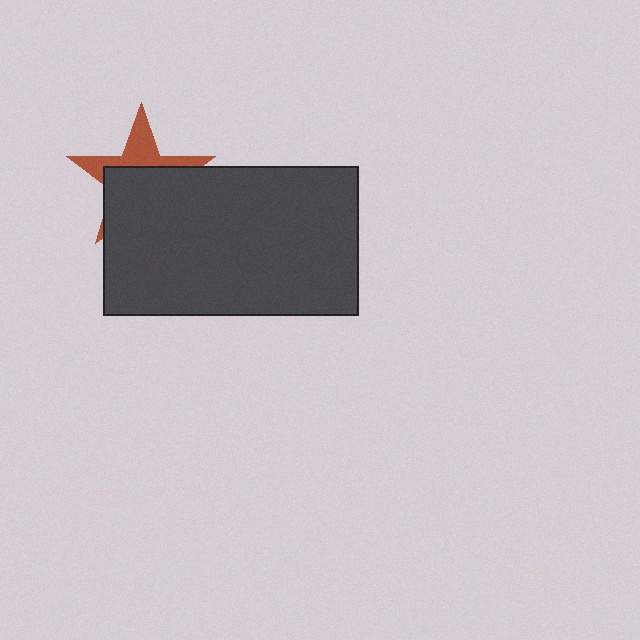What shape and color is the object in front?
The object in front is a dark gray rectangle.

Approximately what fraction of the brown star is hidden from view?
Roughly 63% of the brown star is hidden behind the dark gray rectangle.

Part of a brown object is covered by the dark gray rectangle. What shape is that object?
It is a star.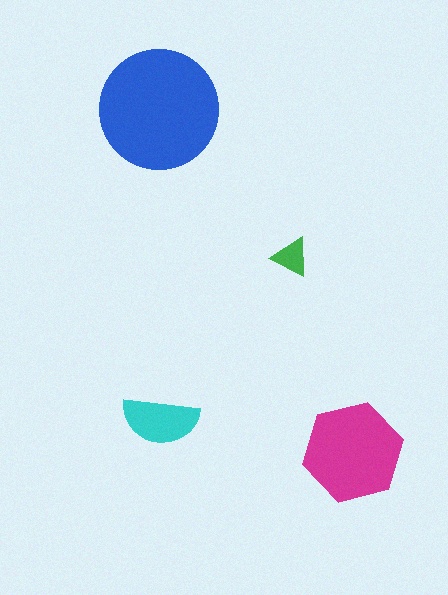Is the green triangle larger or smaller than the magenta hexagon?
Smaller.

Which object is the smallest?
The green triangle.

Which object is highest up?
The blue circle is topmost.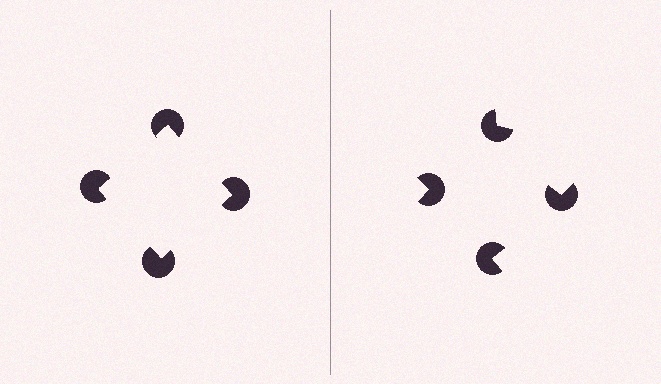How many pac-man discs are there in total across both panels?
8 — 4 on each side.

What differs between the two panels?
The pac-man discs are positioned identically on both sides; only the wedge orientations differ. On the left they align to a square; on the right they are misaligned.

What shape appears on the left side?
An illusory square.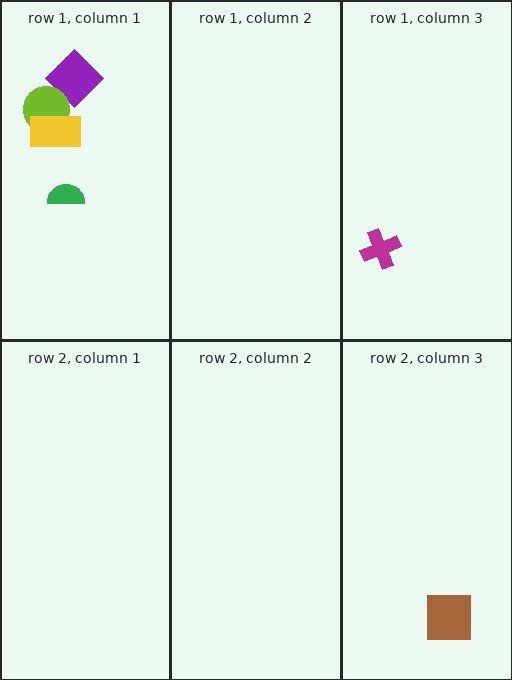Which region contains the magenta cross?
The row 1, column 3 region.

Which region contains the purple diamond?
The row 1, column 1 region.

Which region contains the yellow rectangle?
The row 1, column 1 region.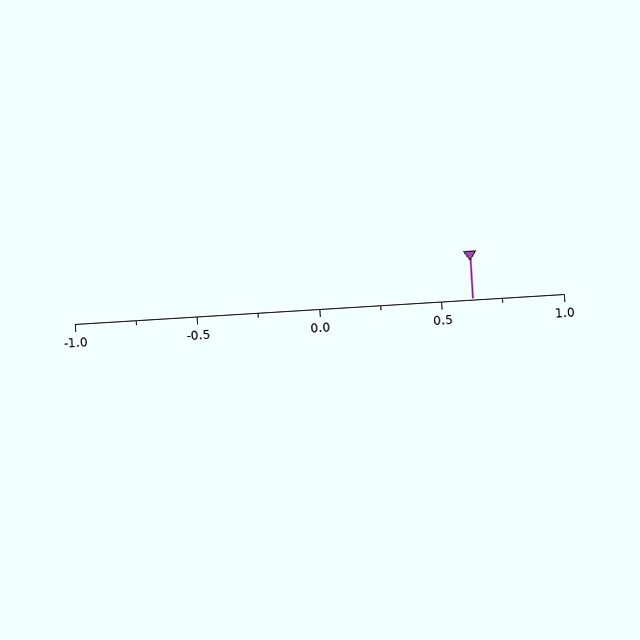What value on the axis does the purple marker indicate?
The marker indicates approximately 0.62.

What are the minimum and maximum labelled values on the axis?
The axis runs from -1.0 to 1.0.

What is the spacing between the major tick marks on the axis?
The major ticks are spaced 0.5 apart.